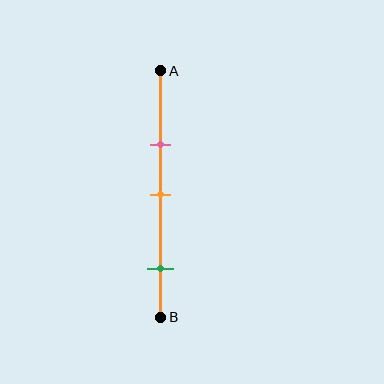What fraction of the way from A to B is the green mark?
The green mark is approximately 80% (0.8) of the way from A to B.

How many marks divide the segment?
There are 3 marks dividing the segment.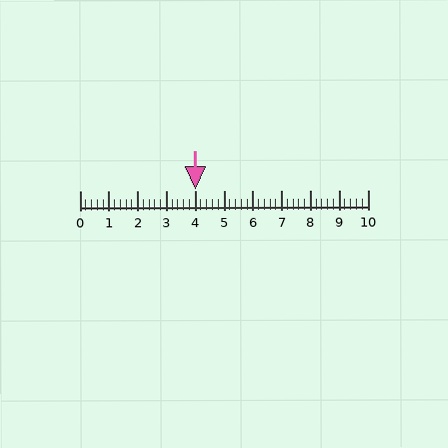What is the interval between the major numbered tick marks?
The major tick marks are spaced 1 units apart.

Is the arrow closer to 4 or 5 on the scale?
The arrow is closer to 4.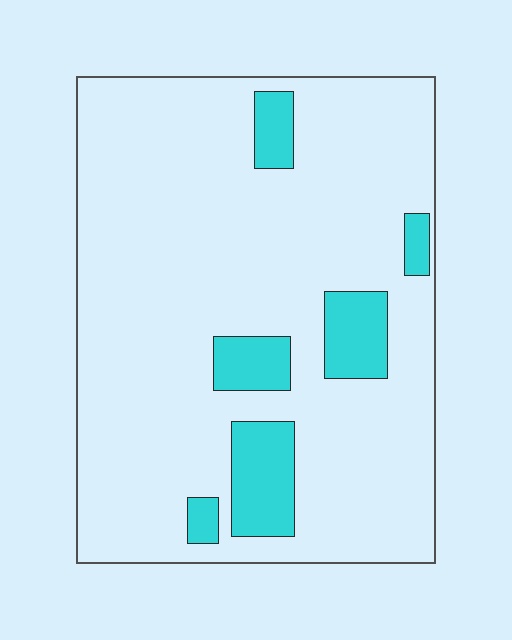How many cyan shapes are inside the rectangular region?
6.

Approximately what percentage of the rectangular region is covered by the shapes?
Approximately 15%.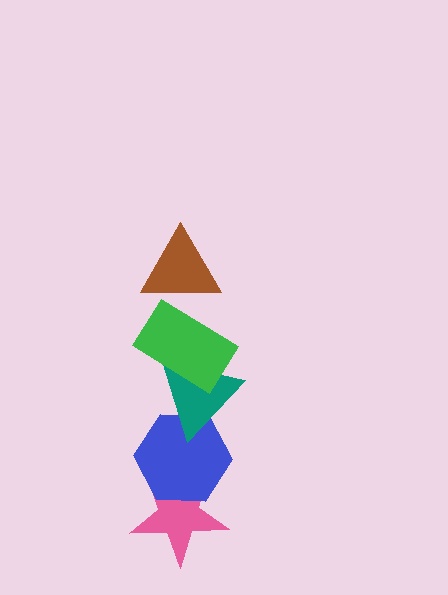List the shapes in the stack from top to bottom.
From top to bottom: the brown triangle, the green rectangle, the teal triangle, the blue hexagon, the pink star.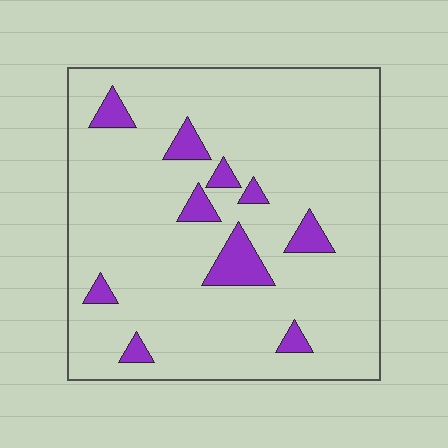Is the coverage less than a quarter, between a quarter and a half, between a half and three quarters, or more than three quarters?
Less than a quarter.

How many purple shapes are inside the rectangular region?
10.